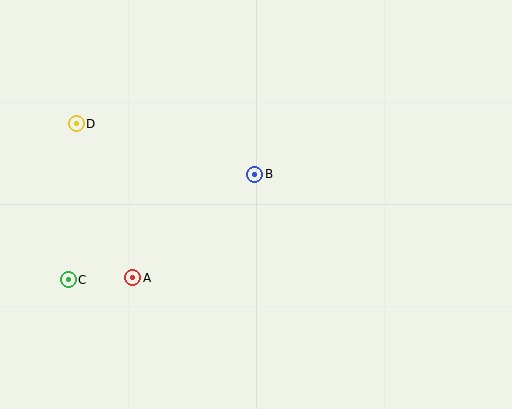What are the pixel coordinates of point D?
Point D is at (76, 124).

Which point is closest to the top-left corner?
Point D is closest to the top-left corner.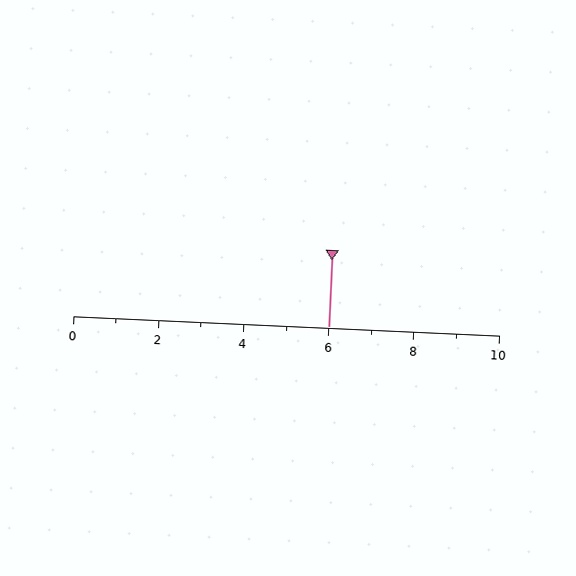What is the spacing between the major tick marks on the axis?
The major ticks are spaced 2 apart.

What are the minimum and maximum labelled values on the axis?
The axis runs from 0 to 10.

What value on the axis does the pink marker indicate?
The marker indicates approximately 6.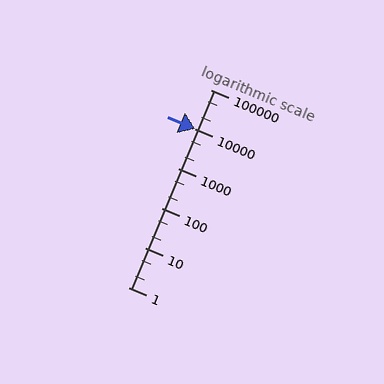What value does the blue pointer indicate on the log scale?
The pointer indicates approximately 10000.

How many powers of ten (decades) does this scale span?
The scale spans 5 decades, from 1 to 100000.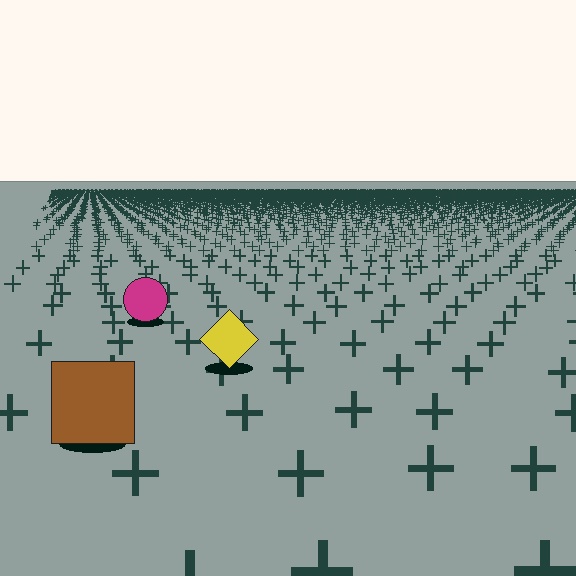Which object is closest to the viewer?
The brown square is closest. The texture marks near it are larger and more spread out.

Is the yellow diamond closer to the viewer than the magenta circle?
Yes. The yellow diamond is closer — you can tell from the texture gradient: the ground texture is coarser near it.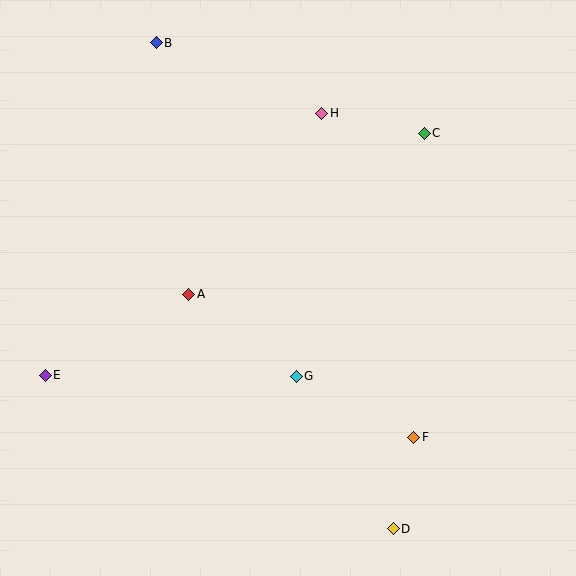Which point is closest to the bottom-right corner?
Point D is closest to the bottom-right corner.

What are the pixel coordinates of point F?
Point F is at (414, 437).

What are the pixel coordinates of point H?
Point H is at (322, 113).